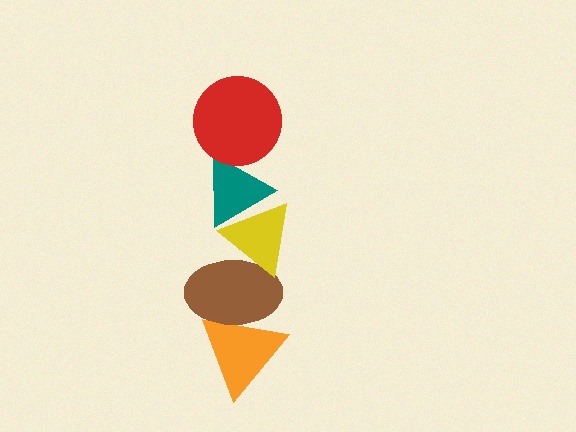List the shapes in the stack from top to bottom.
From top to bottom: the red circle, the teal triangle, the yellow triangle, the brown ellipse, the orange triangle.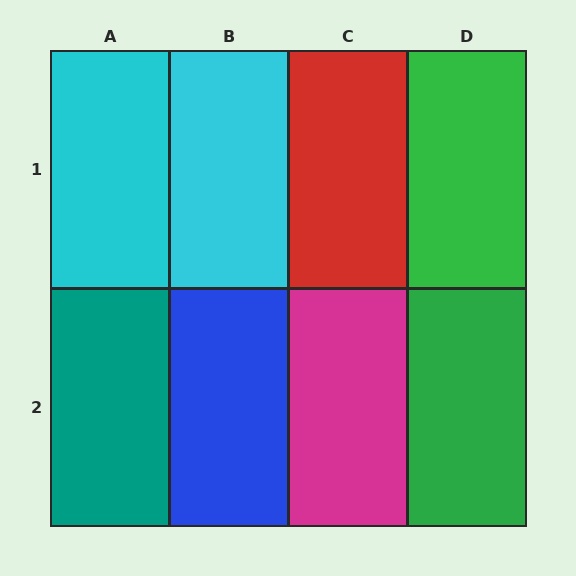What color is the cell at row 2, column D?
Green.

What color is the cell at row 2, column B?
Blue.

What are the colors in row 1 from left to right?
Cyan, cyan, red, green.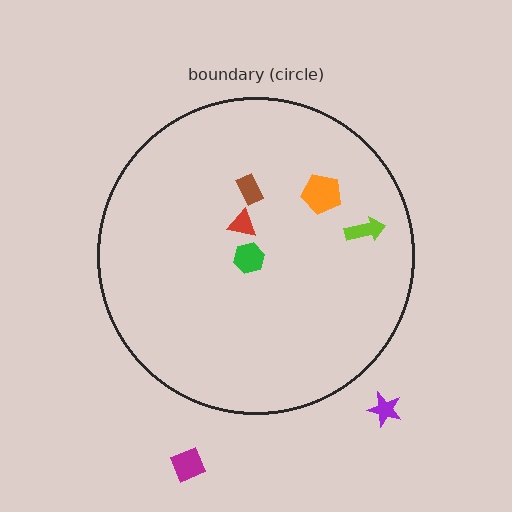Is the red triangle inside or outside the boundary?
Inside.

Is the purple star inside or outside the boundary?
Outside.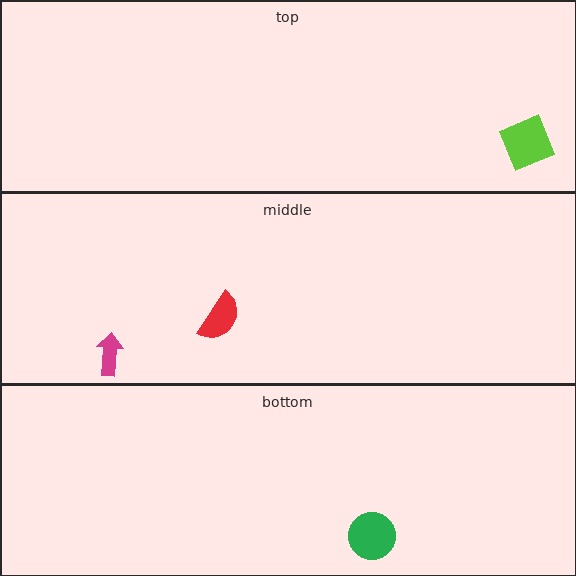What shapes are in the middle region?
The magenta arrow, the red semicircle.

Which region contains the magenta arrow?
The middle region.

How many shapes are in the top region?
1.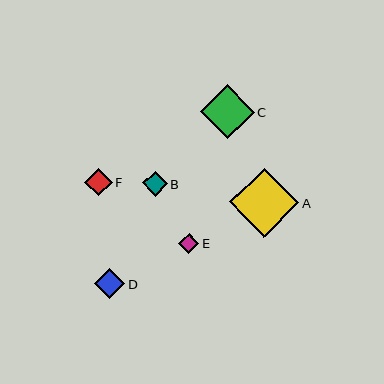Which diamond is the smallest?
Diamond E is the smallest with a size of approximately 20 pixels.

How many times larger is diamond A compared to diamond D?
Diamond A is approximately 2.3 times the size of diamond D.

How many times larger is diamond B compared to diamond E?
Diamond B is approximately 1.2 times the size of diamond E.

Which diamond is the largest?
Diamond A is the largest with a size of approximately 69 pixels.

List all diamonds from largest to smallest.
From largest to smallest: A, C, D, F, B, E.